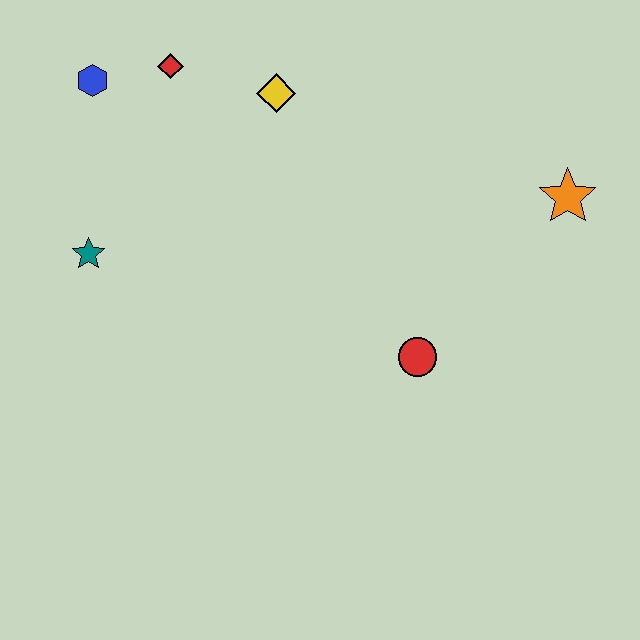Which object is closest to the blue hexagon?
The red diamond is closest to the blue hexagon.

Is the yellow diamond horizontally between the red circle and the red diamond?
Yes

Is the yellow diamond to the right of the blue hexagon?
Yes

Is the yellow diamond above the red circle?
Yes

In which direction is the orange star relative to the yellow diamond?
The orange star is to the right of the yellow diamond.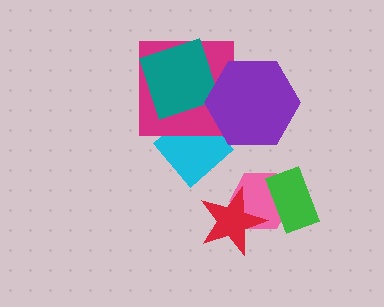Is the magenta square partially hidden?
Yes, it is partially covered by another shape.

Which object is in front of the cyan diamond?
The magenta square is in front of the cyan diamond.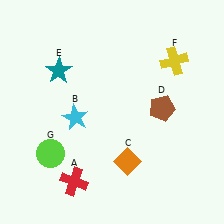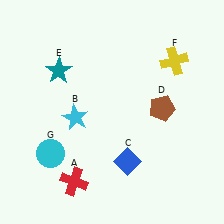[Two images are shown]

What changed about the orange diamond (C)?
In Image 1, C is orange. In Image 2, it changed to blue.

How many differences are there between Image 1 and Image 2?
There are 2 differences between the two images.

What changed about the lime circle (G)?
In Image 1, G is lime. In Image 2, it changed to cyan.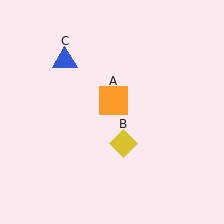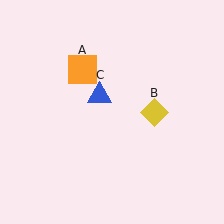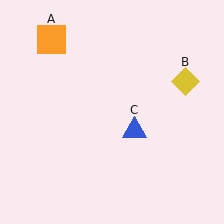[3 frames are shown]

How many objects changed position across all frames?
3 objects changed position: orange square (object A), yellow diamond (object B), blue triangle (object C).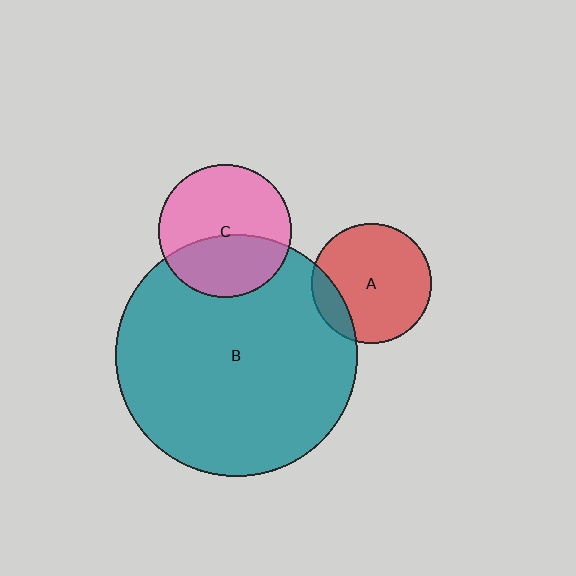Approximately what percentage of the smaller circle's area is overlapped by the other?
Approximately 40%.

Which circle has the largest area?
Circle B (teal).